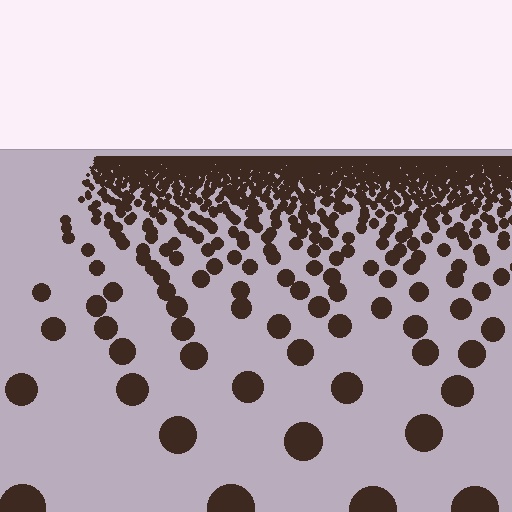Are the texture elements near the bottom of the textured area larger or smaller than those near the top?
Larger. Near the bottom, elements are closer to the viewer and appear at a bigger on-screen size.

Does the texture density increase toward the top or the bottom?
Density increases toward the top.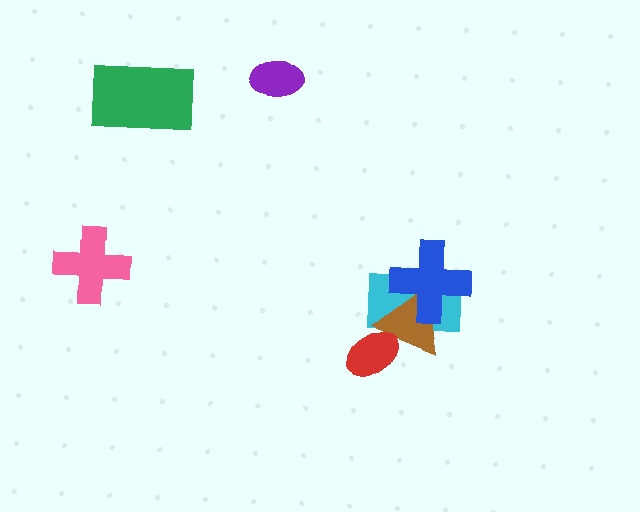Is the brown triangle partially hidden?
Yes, it is partially covered by another shape.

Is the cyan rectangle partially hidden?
Yes, it is partially covered by another shape.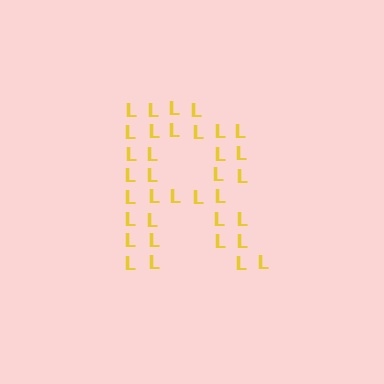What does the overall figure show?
The overall figure shows the letter R.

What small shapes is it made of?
It is made of small letter L's.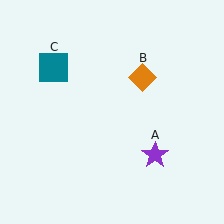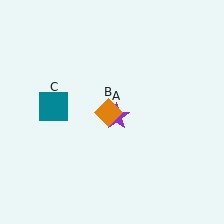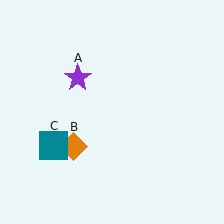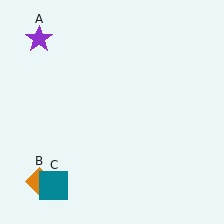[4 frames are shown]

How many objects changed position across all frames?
3 objects changed position: purple star (object A), orange diamond (object B), teal square (object C).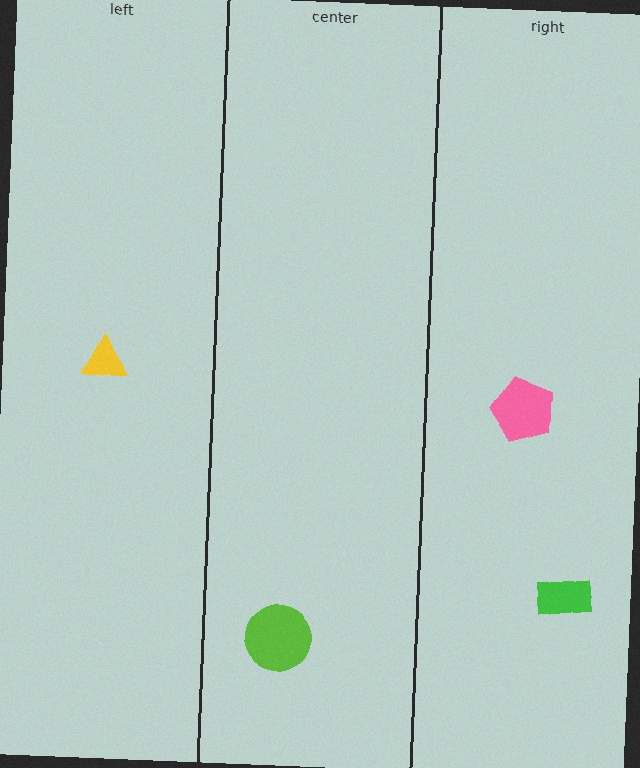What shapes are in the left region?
The yellow triangle.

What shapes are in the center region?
The lime circle.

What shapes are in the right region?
The green rectangle, the pink pentagon.